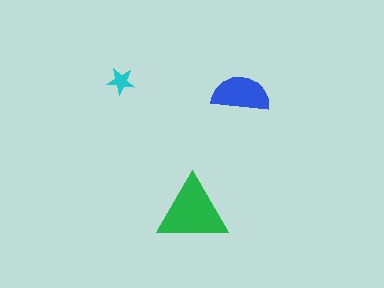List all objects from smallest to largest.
The cyan star, the blue semicircle, the green triangle.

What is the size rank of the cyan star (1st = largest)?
3rd.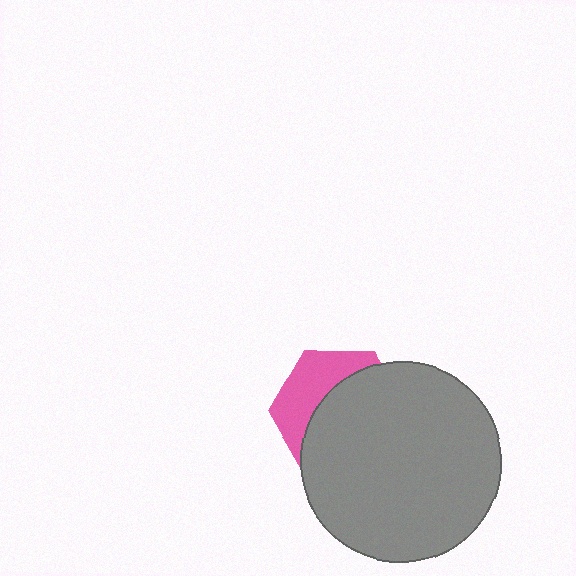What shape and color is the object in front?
The object in front is a gray circle.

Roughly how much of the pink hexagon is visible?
A small part of it is visible (roughly 37%).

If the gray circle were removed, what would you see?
You would see the complete pink hexagon.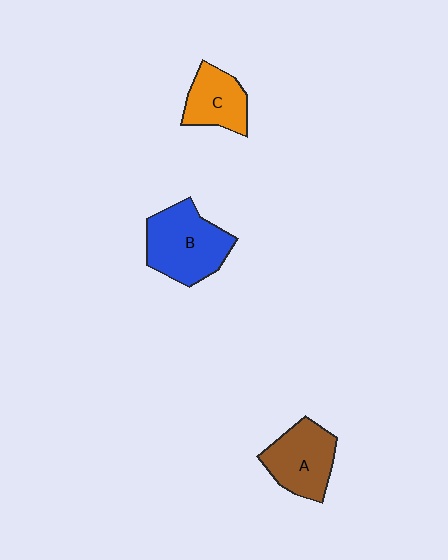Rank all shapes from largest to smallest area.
From largest to smallest: B (blue), A (brown), C (orange).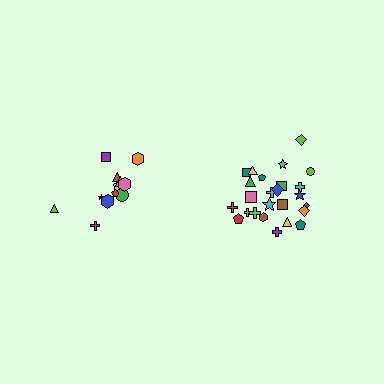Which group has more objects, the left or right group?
The right group.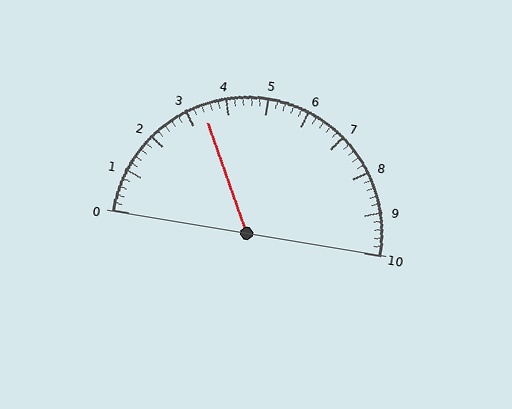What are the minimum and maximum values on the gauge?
The gauge ranges from 0 to 10.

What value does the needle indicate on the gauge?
The needle indicates approximately 3.4.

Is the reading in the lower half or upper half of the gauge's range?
The reading is in the lower half of the range (0 to 10).